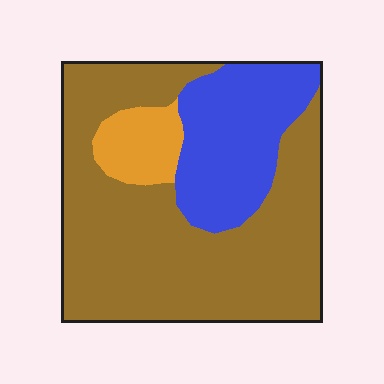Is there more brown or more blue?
Brown.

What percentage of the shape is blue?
Blue takes up about one quarter (1/4) of the shape.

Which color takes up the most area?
Brown, at roughly 65%.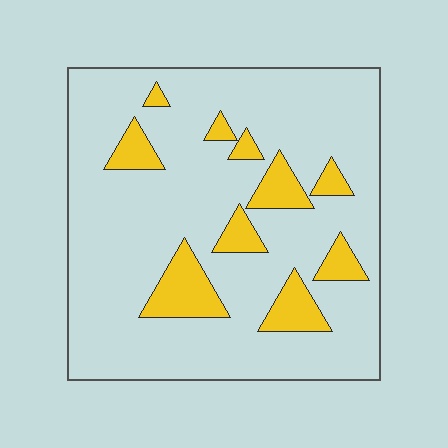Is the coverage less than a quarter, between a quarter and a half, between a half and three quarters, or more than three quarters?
Less than a quarter.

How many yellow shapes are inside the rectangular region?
10.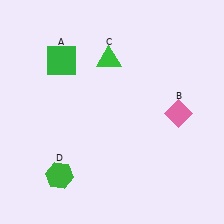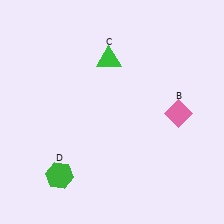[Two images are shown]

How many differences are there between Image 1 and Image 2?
There is 1 difference between the two images.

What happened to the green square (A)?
The green square (A) was removed in Image 2. It was in the top-left area of Image 1.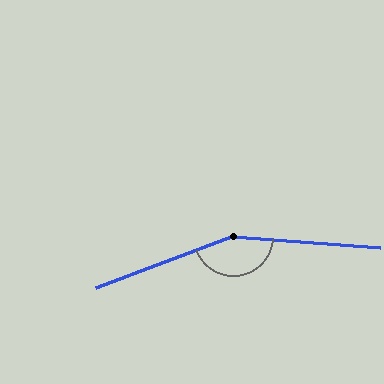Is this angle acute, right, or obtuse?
It is obtuse.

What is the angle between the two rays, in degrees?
Approximately 155 degrees.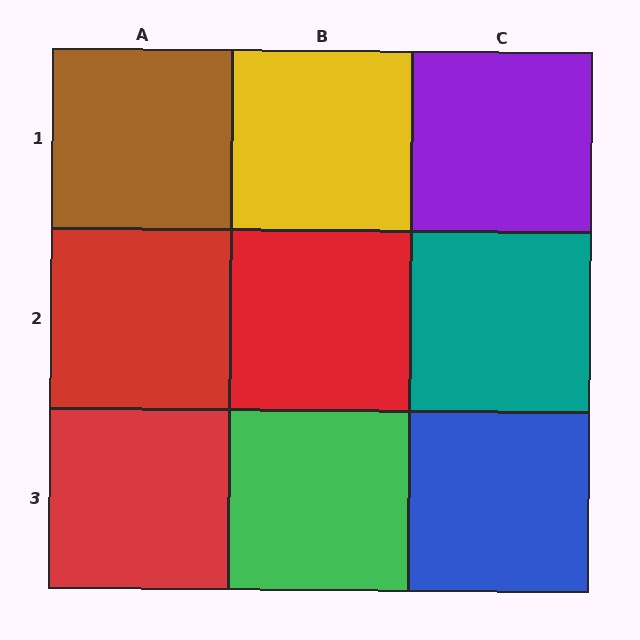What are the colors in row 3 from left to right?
Red, green, blue.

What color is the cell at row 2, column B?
Red.